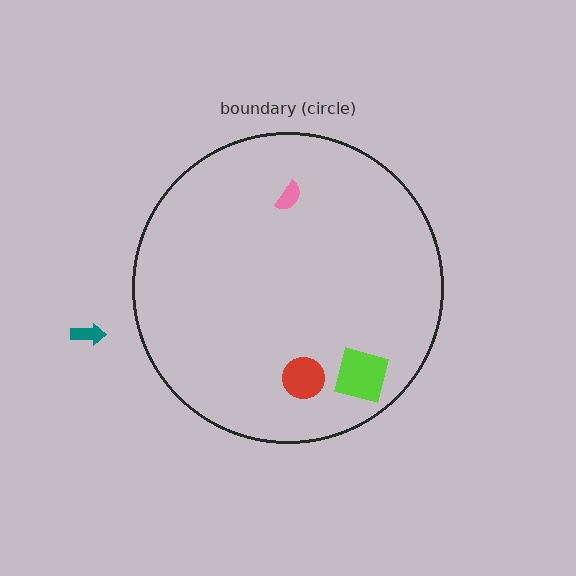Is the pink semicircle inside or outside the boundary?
Inside.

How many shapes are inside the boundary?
3 inside, 1 outside.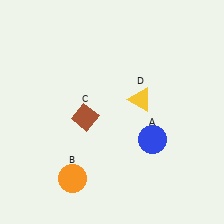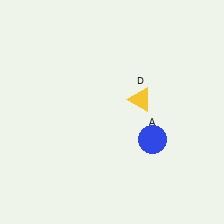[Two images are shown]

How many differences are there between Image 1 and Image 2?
There are 2 differences between the two images.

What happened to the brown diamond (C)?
The brown diamond (C) was removed in Image 2. It was in the bottom-left area of Image 1.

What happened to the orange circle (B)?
The orange circle (B) was removed in Image 2. It was in the bottom-left area of Image 1.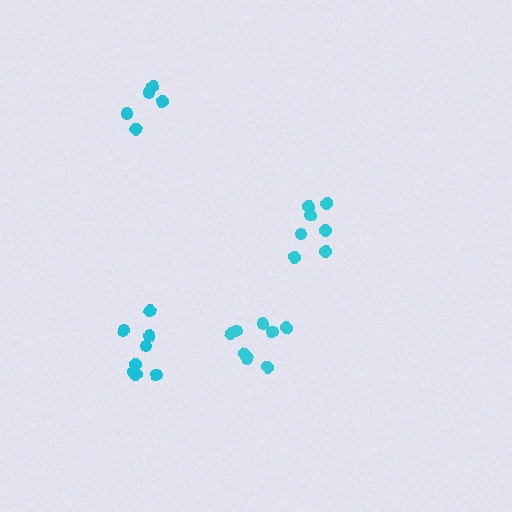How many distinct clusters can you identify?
There are 4 distinct clusters.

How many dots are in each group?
Group 1: 9 dots, Group 2: 5 dots, Group 3: 7 dots, Group 4: 8 dots (29 total).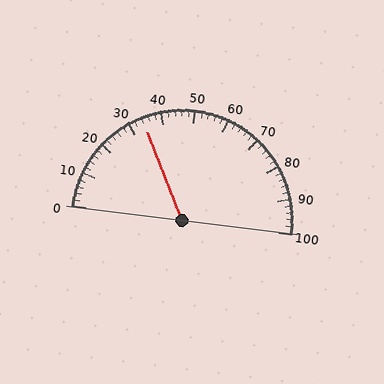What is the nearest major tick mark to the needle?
The nearest major tick mark is 30.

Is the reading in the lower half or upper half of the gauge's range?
The reading is in the lower half of the range (0 to 100).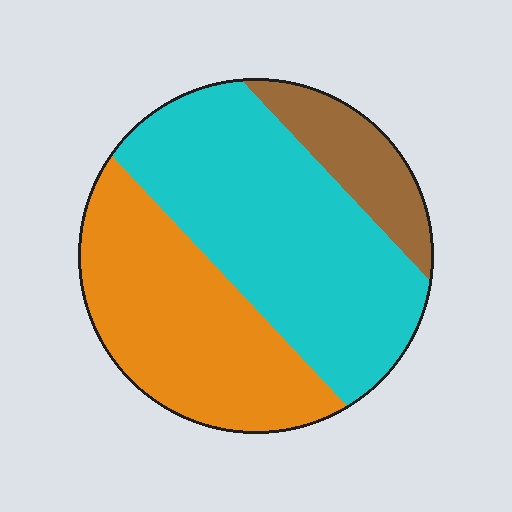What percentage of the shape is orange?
Orange takes up about three eighths (3/8) of the shape.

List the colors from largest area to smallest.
From largest to smallest: cyan, orange, brown.